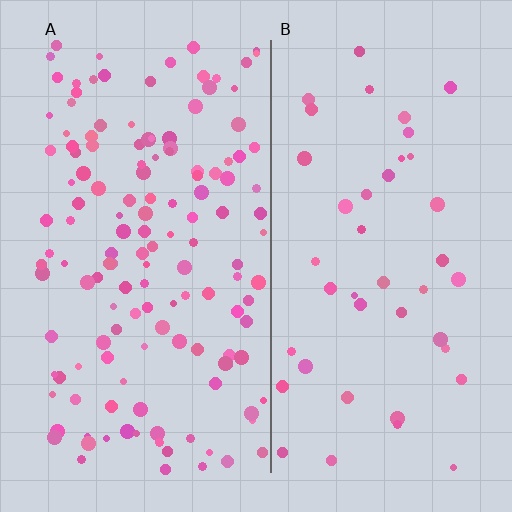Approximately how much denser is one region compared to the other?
Approximately 3.3× — region A over region B.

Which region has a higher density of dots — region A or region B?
A (the left).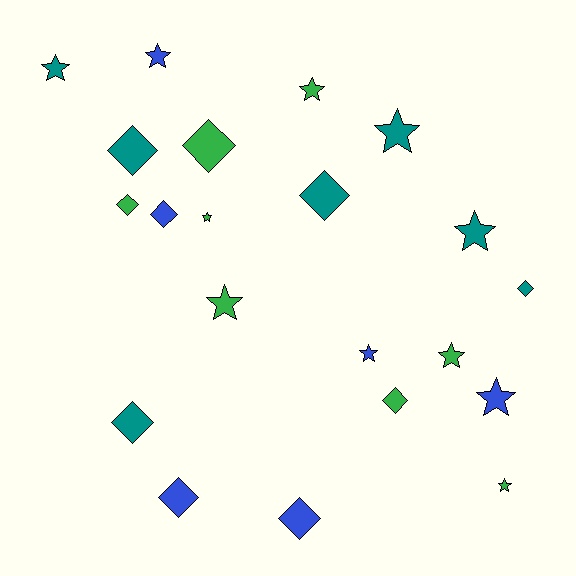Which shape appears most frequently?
Star, with 11 objects.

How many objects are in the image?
There are 21 objects.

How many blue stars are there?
There are 3 blue stars.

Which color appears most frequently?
Green, with 8 objects.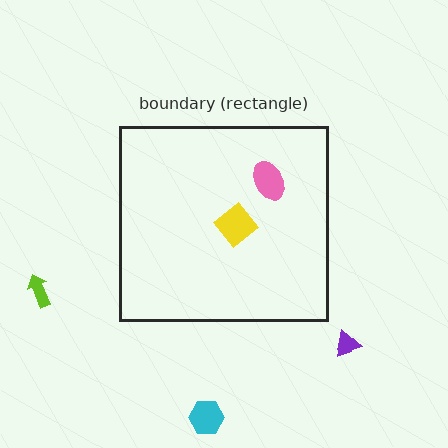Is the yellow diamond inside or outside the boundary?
Inside.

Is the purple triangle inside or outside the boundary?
Outside.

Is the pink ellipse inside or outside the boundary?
Inside.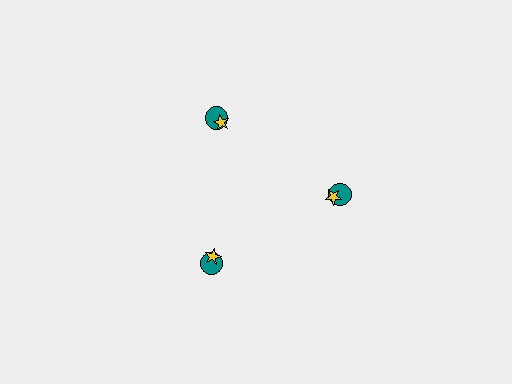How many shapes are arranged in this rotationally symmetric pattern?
There are 6 shapes, arranged in 3 groups of 2.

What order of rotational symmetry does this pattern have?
This pattern has 3-fold rotational symmetry.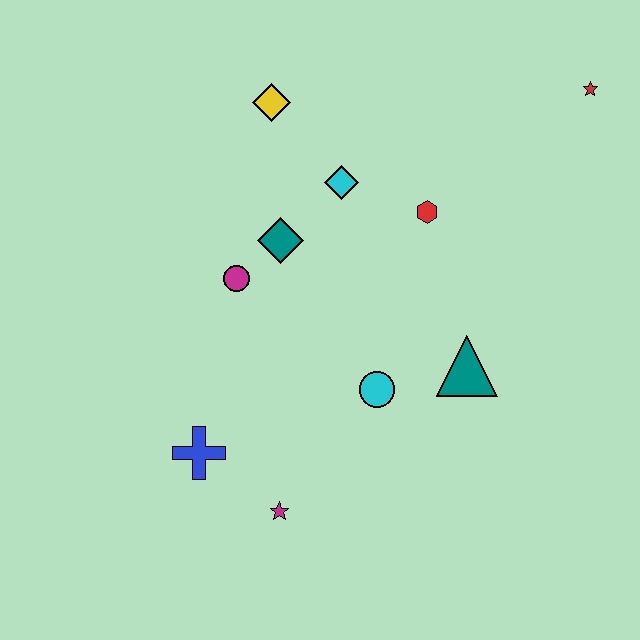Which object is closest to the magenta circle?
The teal diamond is closest to the magenta circle.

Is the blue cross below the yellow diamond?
Yes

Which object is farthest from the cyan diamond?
The magenta star is farthest from the cyan diamond.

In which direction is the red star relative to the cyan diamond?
The red star is to the right of the cyan diamond.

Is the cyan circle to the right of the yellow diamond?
Yes